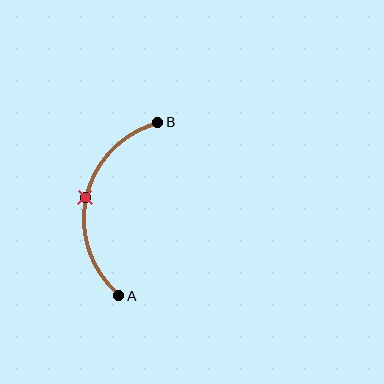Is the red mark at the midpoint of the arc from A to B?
Yes. The red mark lies on the arc at equal arc-length from both A and B — it is the arc midpoint.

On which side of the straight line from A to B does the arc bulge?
The arc bulges to the left of the straight line connecting A and B.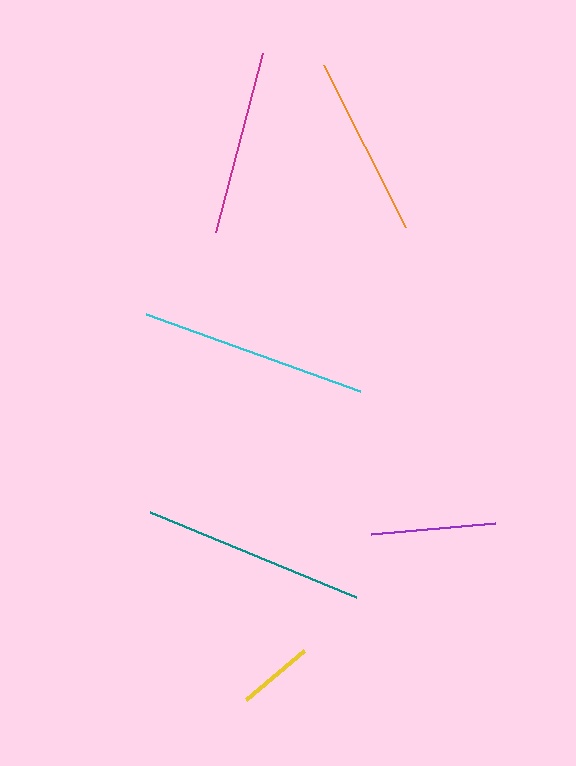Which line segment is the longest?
The cyan line is the longest at approximately 227 pixels.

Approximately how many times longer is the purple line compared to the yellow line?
The purple line is approximately 1.6 times the length of the yellow line.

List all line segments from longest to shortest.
From longest to shortest: cyan, teal, magenta, orange, purple, yellow.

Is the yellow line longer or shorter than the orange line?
The orange line is longer than the yellow line.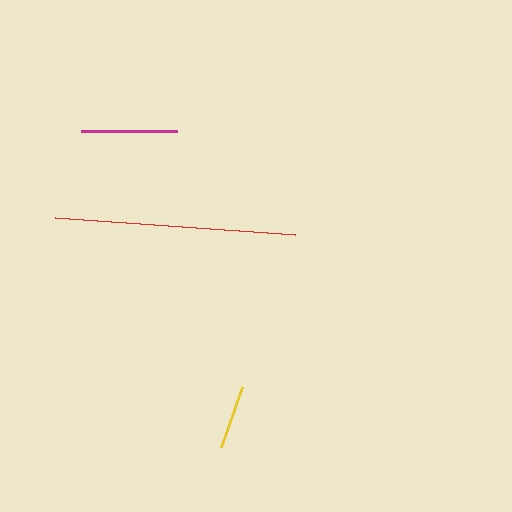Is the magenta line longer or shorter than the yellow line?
The magenta line is longer than the yellow line.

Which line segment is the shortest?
The yellow line is the shortest at approximately 63 pixels.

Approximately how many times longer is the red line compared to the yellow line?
The red line is approximately 3.8 times the length of the yellow line.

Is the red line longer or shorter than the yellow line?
The red line is longer than the yellow line.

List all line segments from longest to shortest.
From longest to shortest: red, magenta, yellow.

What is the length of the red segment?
The red segment is approximately 241 pixels long.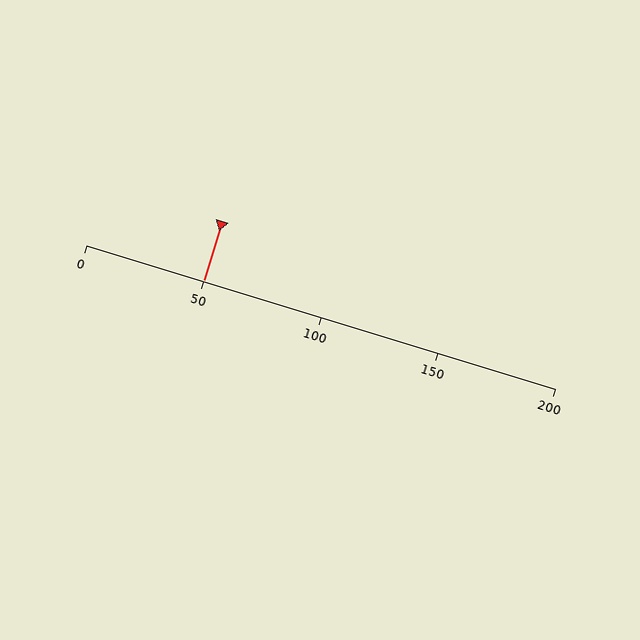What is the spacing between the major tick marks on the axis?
The major ticks are spaced 50 apart.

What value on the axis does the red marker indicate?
The marker indicates approximately 50.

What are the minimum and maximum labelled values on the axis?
The axis runs from 0 to 200.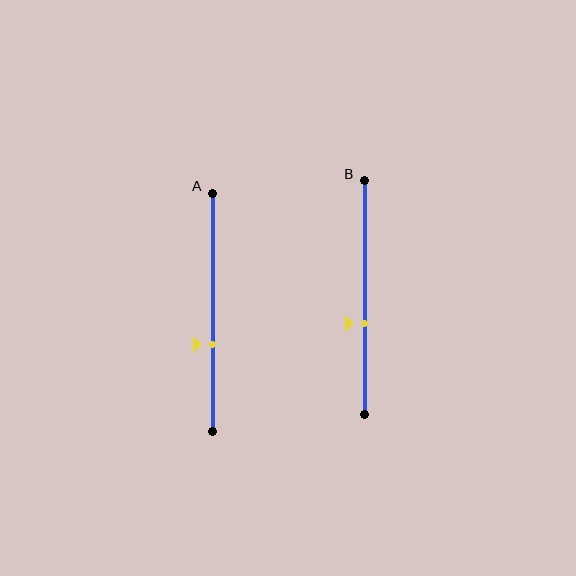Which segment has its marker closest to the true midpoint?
Segment B has its marker closest to the true midpoint.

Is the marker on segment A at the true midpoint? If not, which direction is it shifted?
No, the marker on segment A is shifted downward by about 14% of the segment length.